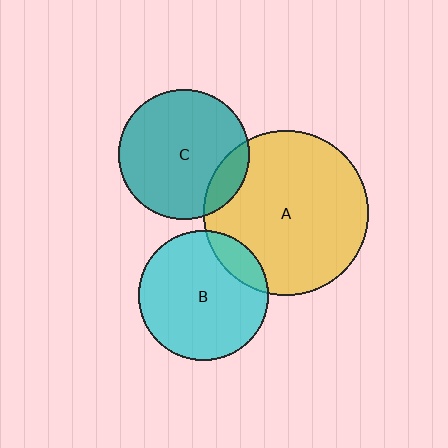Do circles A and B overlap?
Yes.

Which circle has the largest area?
Circle A (yellow).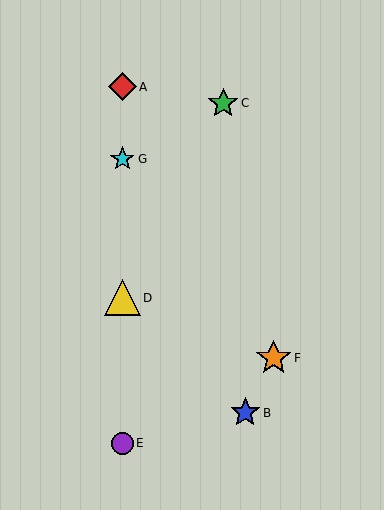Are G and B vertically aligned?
No, G is at x≈122 and B is at x≈245.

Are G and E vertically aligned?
Yes, both are at x≈122.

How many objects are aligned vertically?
4 objects (A, D, E, G) are aligned vertically.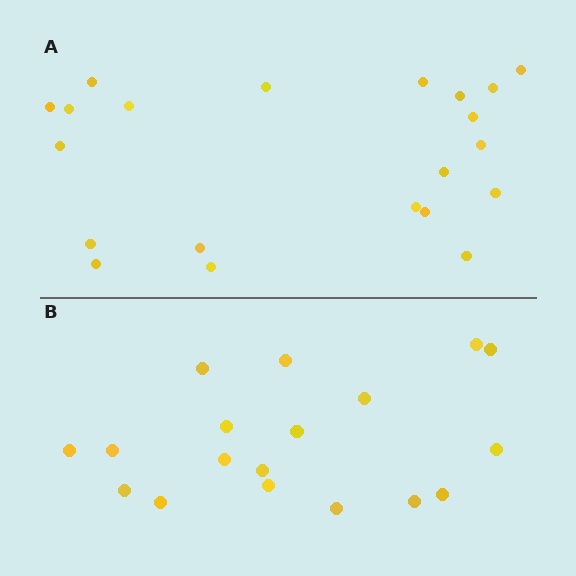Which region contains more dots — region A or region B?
Region A (the top region) has more dots.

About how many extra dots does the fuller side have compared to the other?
Region A has just a few more — roughly 2 or 3 more dots than region B.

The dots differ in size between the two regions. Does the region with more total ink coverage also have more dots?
No. Region B has more total ink coverage because its dots are larger, but region A actually contains more individual dots. Total area can be misleading — the number of items is what matters here.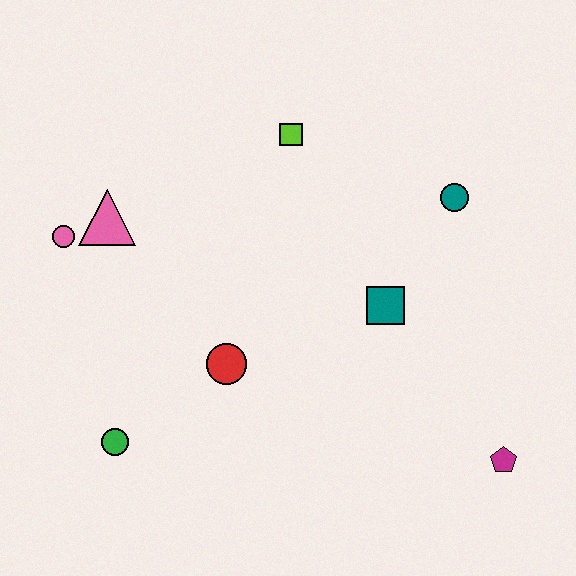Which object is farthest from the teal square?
The pink circle is farthest from the teal square.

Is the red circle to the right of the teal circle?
No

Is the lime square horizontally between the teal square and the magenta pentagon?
No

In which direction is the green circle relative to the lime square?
The green circle is below the lime square.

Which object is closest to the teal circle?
The teal square is closest to the teal circle.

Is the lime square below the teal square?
No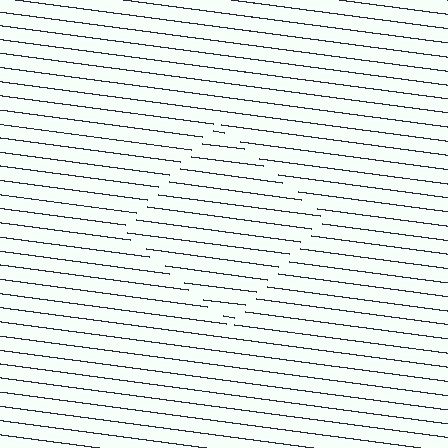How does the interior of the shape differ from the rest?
The interior of the shape contains the same grating, shifted by half a period — the contour is defined by the phase discontinuity where line-ends from the inner and outer gratings abut.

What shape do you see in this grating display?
An illusory square. The interior of the shape contains the same grating, shifted by half a period — the contour is defined by the phase discontinuity where line-ends from the inner and outer gratings abut.